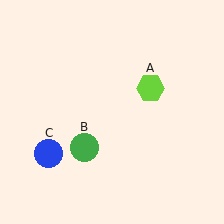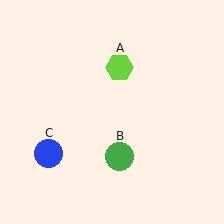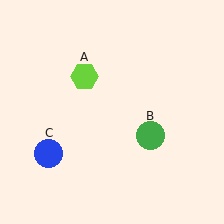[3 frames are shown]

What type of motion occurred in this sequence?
The lime hexagon (object A), green circle (object B) rotated counterclockwise around the center of the scene.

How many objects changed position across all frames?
2 objects changed position: lime hexagon (object A), green circle (object B).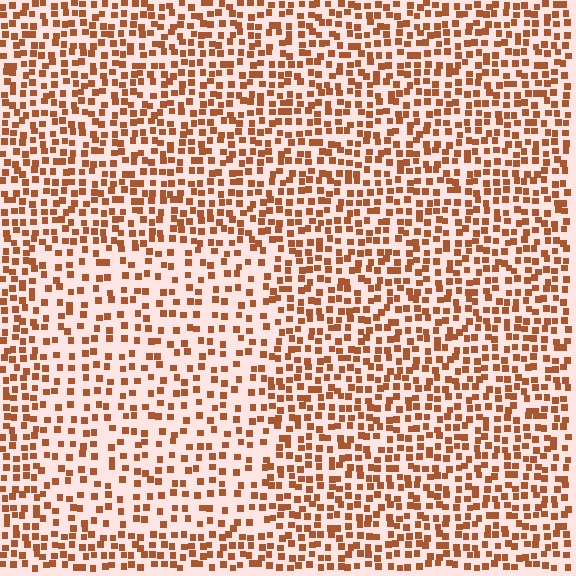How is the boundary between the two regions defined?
The boundary is defined by a change in element density (approximately 1.7x ratio). All elements are the same color, size, and shape.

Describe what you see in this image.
The image contains small brown elements arranged at two different densities. A rectangle-shaped region is visible where the elements are less densely packed than the surrounding area.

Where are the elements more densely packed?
The elements are more densely packed outside the rectangle boundary.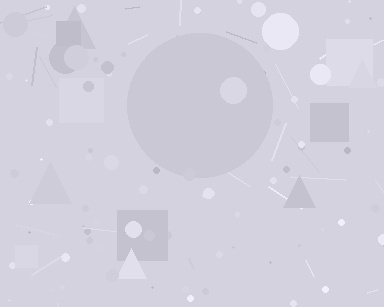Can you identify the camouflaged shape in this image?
The camouflaged shape is a circle.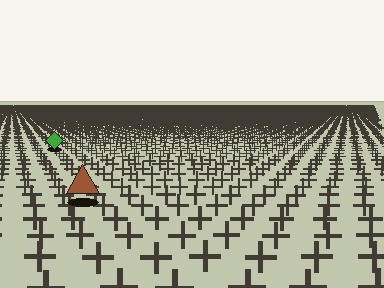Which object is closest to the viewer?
The brown triangle is closest. The texture marks near it are larger and more spread out.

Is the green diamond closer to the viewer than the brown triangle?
No. The brown triangle is closer — you can tell from the texture gradient: the ground texture is coarser near it.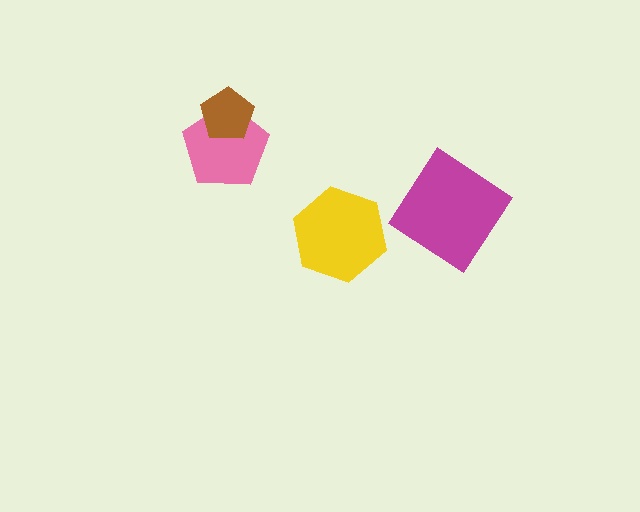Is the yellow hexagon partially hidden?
No, no other shape covers it.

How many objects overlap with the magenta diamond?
0 objects overlap with the magenta diamond.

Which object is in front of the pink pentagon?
The brown pentagon is in front of the pink pentagon.